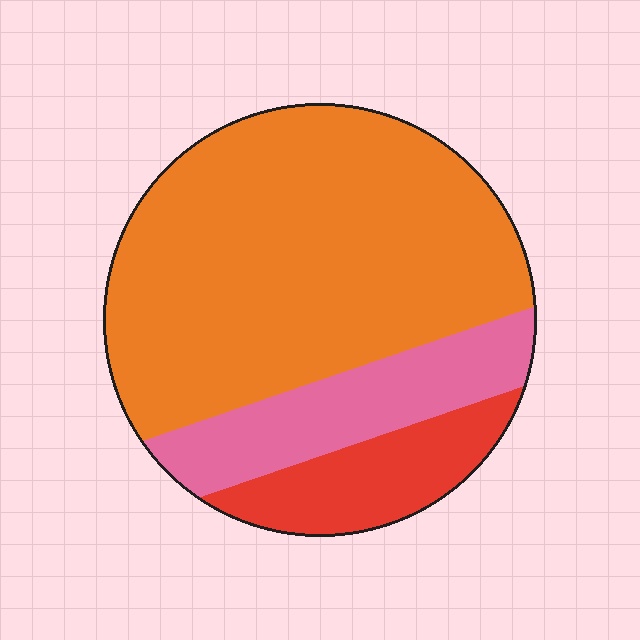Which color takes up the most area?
Orange, at roughly 65%.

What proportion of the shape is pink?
Pink covers around 20% of the shape.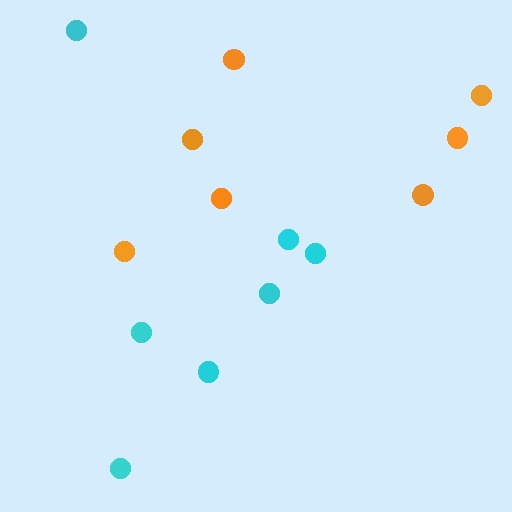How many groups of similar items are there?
There are 2 groups: one group of cyan circles (7) and one group of orange circles (7).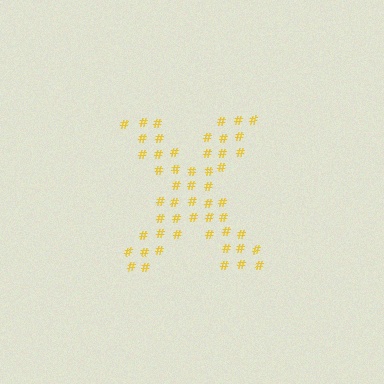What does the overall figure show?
The overall figure shows the letter X.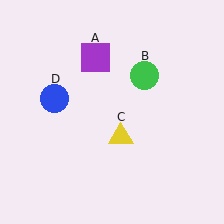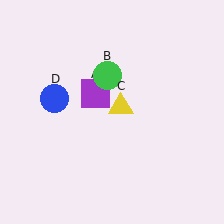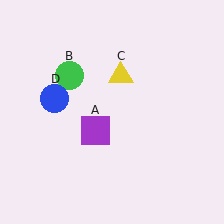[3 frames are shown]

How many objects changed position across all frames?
3 objects changed position: purple square (object A), green circle (object B), yellow triangle (object C).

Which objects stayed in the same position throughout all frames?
Blue circle (object D) remained stationary.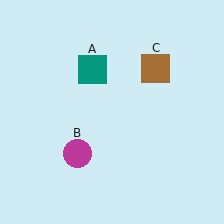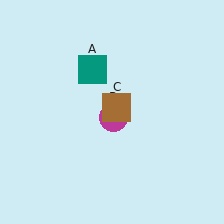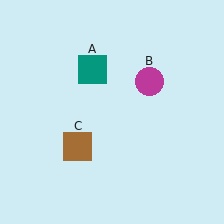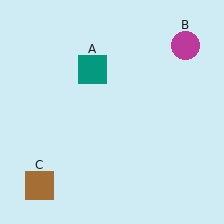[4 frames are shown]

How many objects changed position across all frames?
2 objects changed position: magenta circle (object B), brown square (object C).